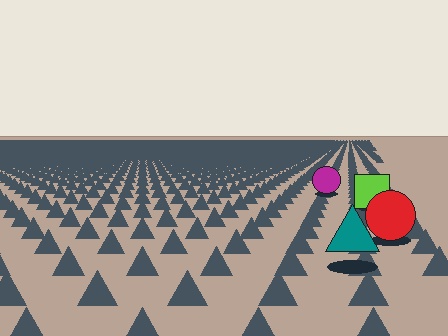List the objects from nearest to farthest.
From nearest to farthest: the teal triangle, the red circle, the lime square, the magenta circle.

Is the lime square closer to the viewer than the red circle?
No. The red circle is closer — you can tell from the texture gradient: the ground texture is coarser near it.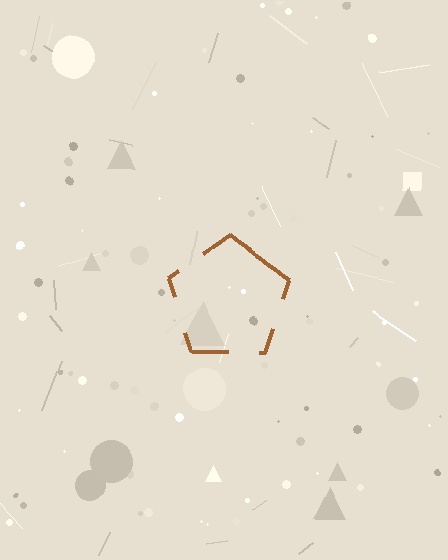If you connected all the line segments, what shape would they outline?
They would outline a pentagon.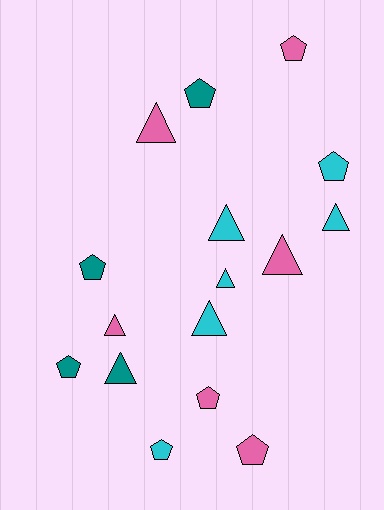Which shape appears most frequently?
Pentagon, with 8 objects.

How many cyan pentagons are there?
There are 2 cyan pentagons.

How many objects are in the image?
There are 16 objects.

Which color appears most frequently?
Cyan, with 6 objects.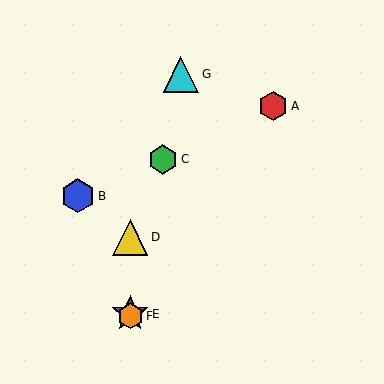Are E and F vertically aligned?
Yes, both are at x≈130.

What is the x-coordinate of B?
Object B is at x≈78.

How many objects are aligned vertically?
3 objects (D, E, F) are aligned vertically.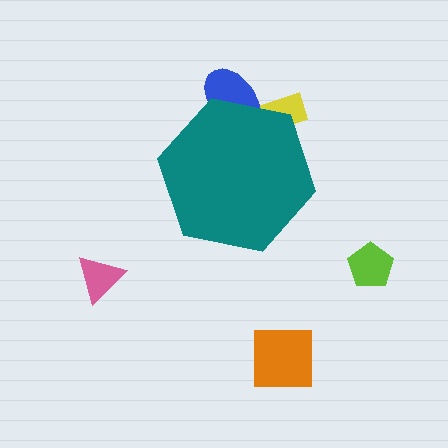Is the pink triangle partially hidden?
No, the pink triangle is fully visible.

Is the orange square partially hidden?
No, the orange square is fully visible.